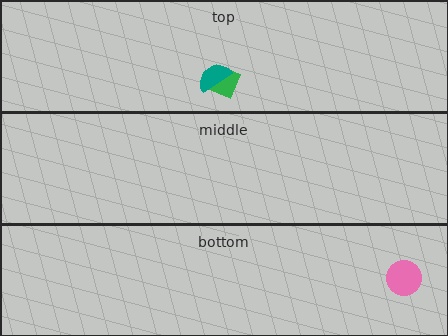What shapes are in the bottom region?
The pink circle.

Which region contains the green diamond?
The top region.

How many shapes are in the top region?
2.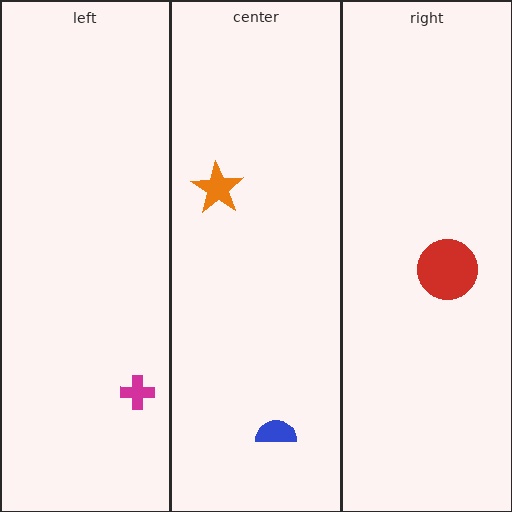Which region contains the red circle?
The right region.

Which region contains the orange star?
The center region.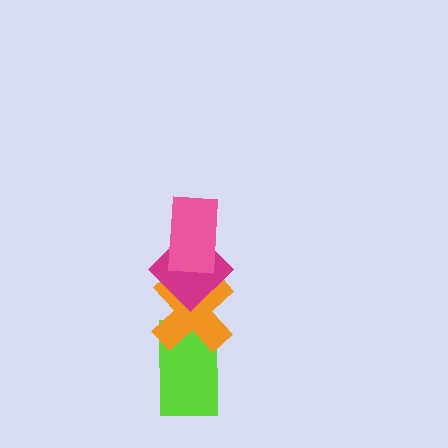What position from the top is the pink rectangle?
The pink rectangle is 1st from the top.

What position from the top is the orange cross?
The orange cross is 3rd from the top.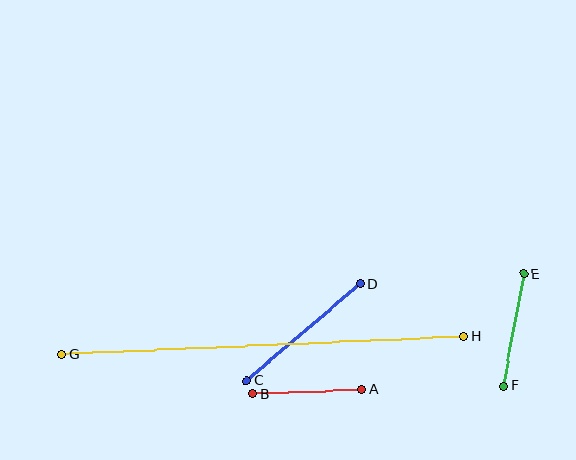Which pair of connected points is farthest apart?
Points G and H are farthest apart.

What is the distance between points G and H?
The distance is approximately 402 pixels.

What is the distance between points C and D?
The distance is approximately 149 pixels.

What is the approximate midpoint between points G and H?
The midpoint is at approximately (263, 345) pixels.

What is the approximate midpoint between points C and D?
The midpoint is at approximately (303, 332) pixels.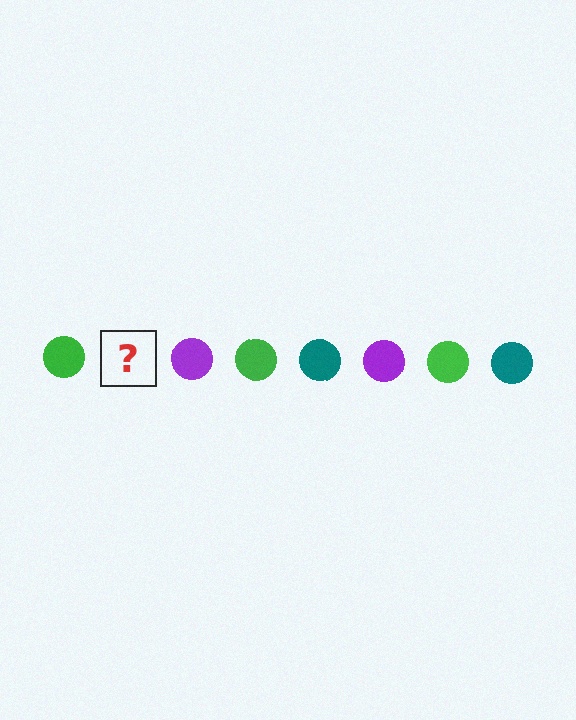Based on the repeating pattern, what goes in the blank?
The blank should be a teal circle.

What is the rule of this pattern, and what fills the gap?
The rule is that the pattern cycles through green, teal, purple circles. The gap should be filled with a teal circle.